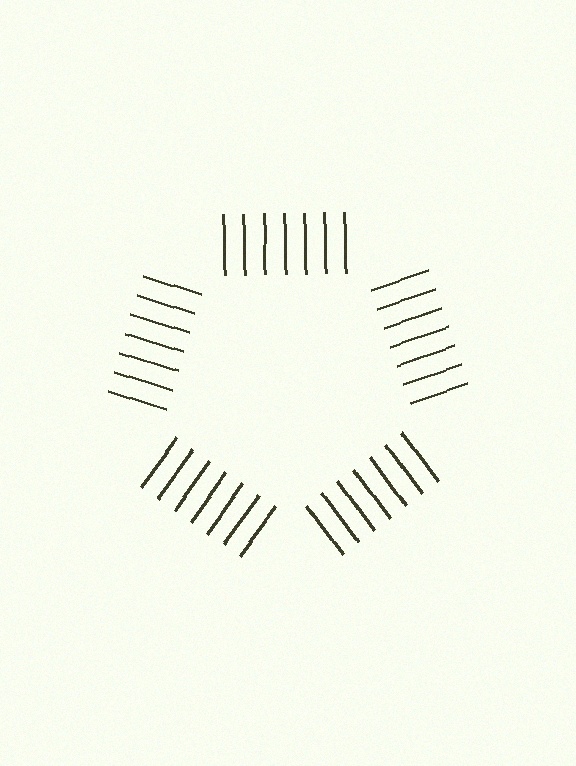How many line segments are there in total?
35 — 7 along each of the 5 edges.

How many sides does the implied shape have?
5 sides — the line-ends trace a pentagon.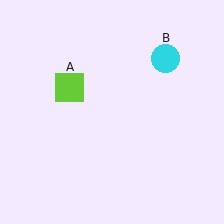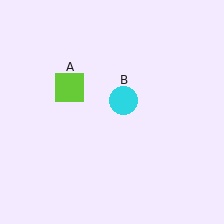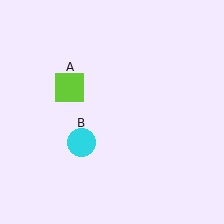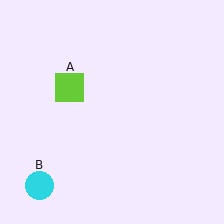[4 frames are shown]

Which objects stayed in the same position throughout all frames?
Lime square (object A) remained stationary.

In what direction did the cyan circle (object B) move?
The cyan circle (object B) moved down and to the left.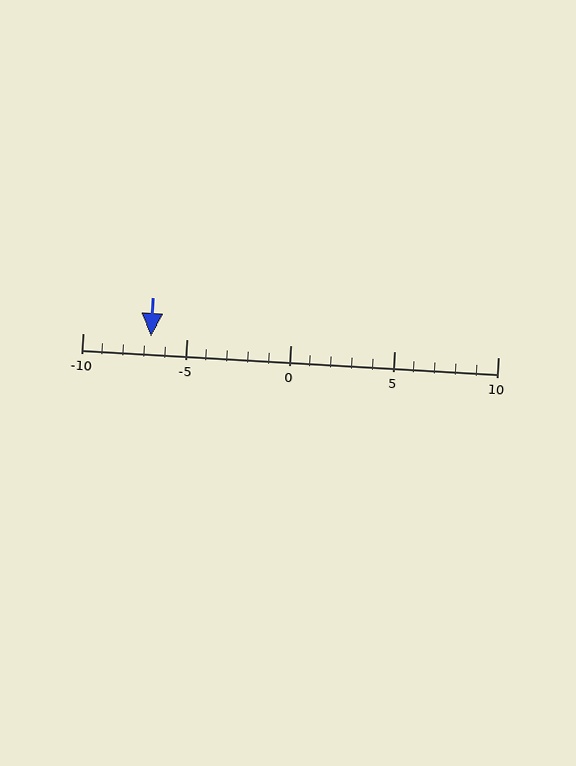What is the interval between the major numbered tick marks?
The major tick marks are spaced 5 units apart.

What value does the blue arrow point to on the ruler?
The blue arrow points to approximately -7.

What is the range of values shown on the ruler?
The ruler shows values from -10 to 10.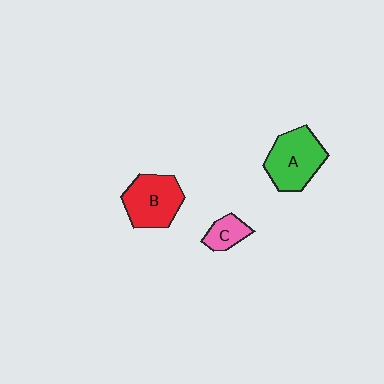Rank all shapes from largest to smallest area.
From largest to smallest: A (green), B (red), C (pink).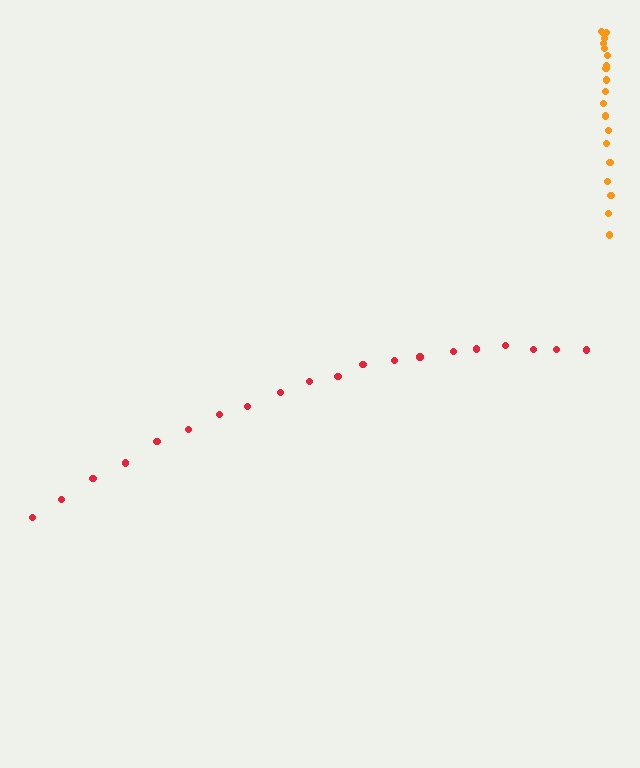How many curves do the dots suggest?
There are 2 distinct paths.